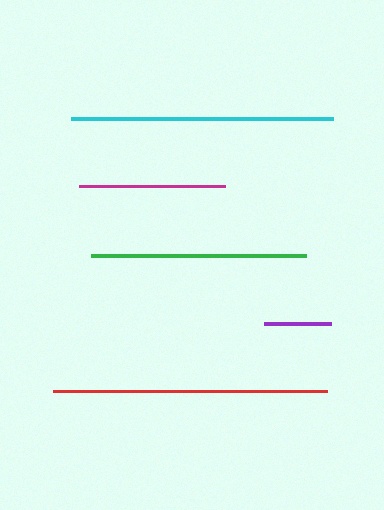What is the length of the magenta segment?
The magenta segment is approximately 146 pixels long.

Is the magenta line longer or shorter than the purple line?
The magenta line is longer than the purple line.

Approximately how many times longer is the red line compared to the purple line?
The red line is approximately 4.1 times the length of the purple line.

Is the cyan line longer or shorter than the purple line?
The cyan line is longer than the purple line.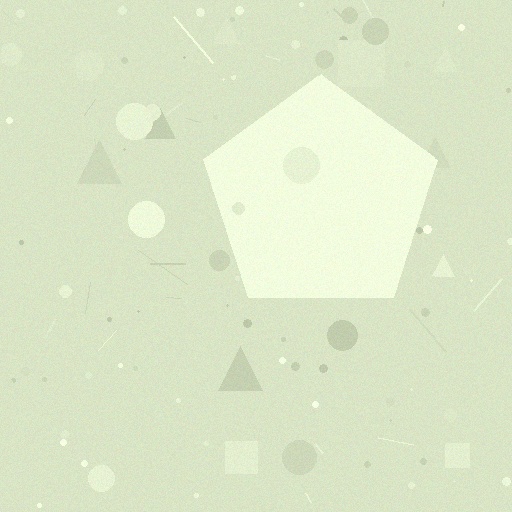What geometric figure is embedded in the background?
A pentagon is embedded in the background.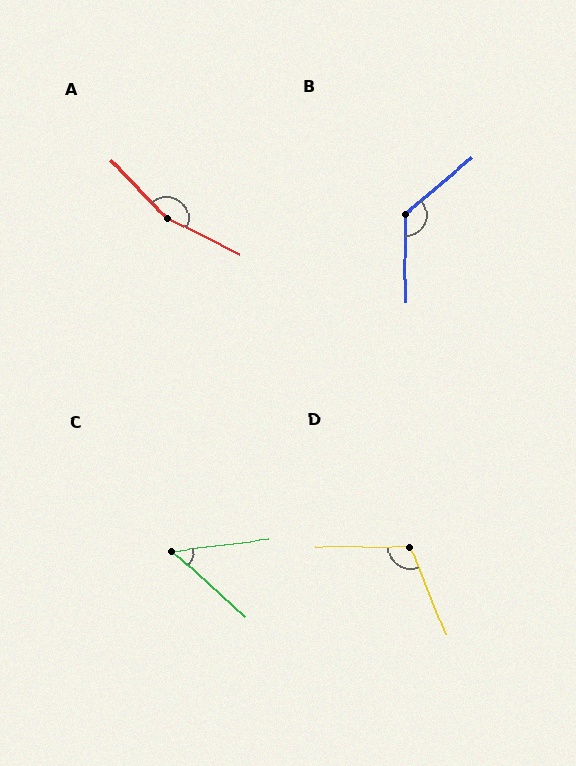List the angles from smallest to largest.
C (49°), D (112°), B (130°), A (160°).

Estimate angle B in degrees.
Approximately 130 degrees.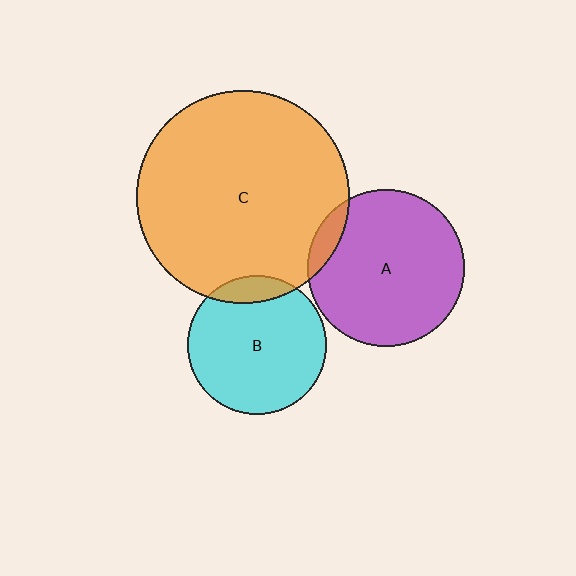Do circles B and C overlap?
Yes.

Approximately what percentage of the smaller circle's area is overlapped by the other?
Approximately 10%.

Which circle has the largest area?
Circle C (orange).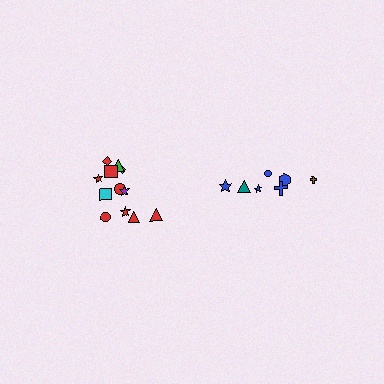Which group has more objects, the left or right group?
The left group.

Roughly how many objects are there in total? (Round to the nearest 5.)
Roughly 20 objects in total.